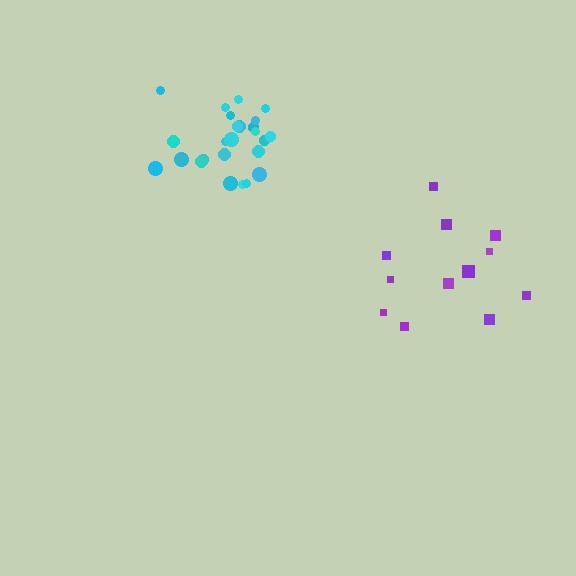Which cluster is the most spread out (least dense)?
Purple.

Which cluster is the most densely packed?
Cyan.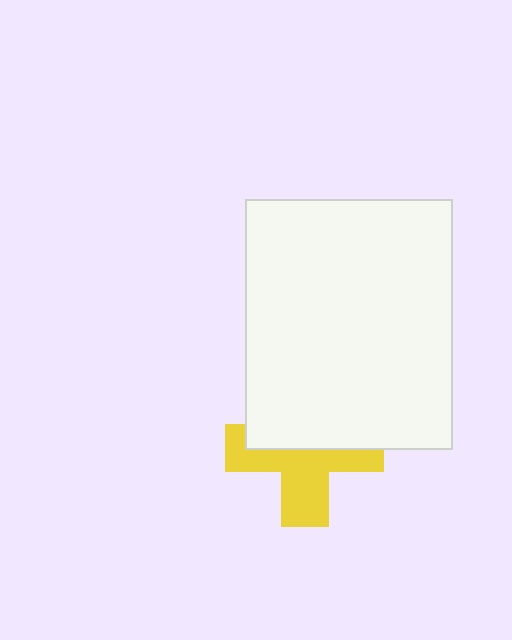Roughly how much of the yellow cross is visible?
About half of it is visible (roughly 52%).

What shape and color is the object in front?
The object in front is a white rectangle.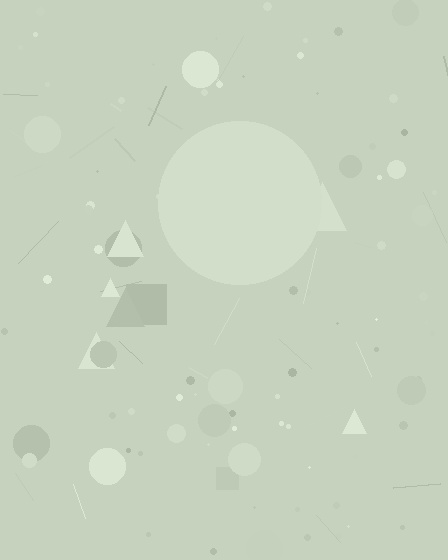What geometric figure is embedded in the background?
A circle is embedded in the background.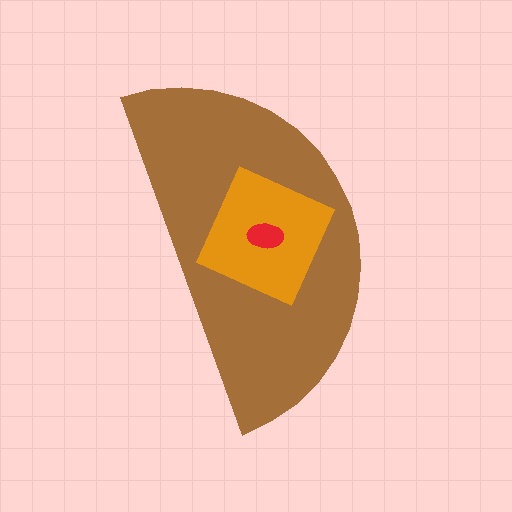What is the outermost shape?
The brown semicircle.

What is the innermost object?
The red ellipse.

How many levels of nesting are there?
3.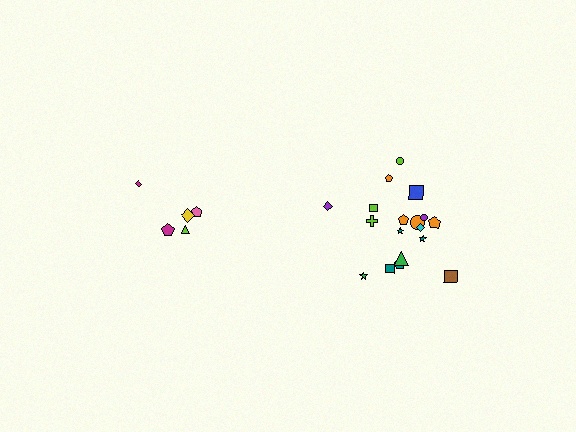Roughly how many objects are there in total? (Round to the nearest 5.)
Roughly 25 objects in total.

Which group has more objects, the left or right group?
The right group.